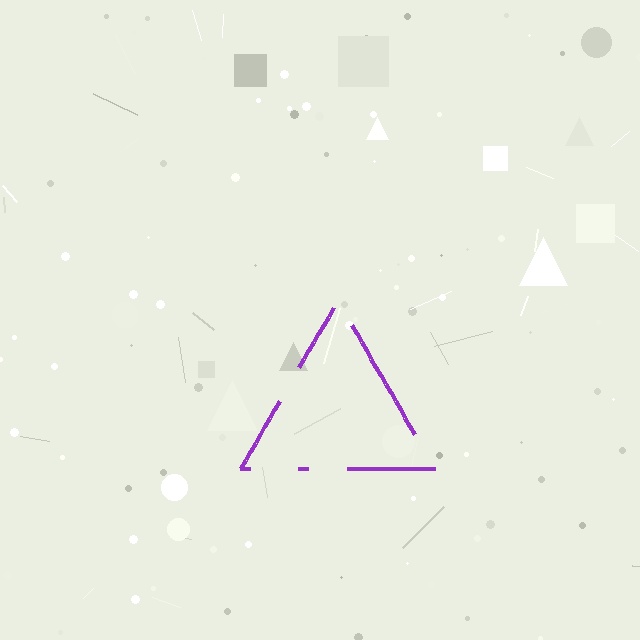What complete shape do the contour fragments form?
The contour fragments form a triangle.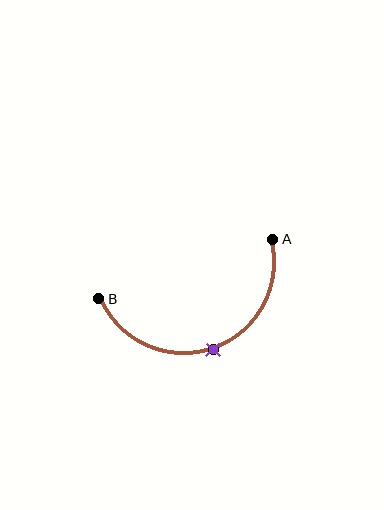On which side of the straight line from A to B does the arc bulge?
The arc bulges below the straight line connecting A and B.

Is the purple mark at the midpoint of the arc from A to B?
Yes. The purple mark lies on the arc at equal arc-length from both A and B — it is the arc midpoint.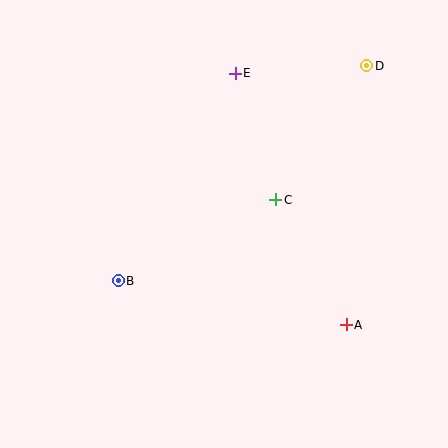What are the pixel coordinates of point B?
Point B is at (118, 281).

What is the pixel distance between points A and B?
The distance between A and B is 233 pixels.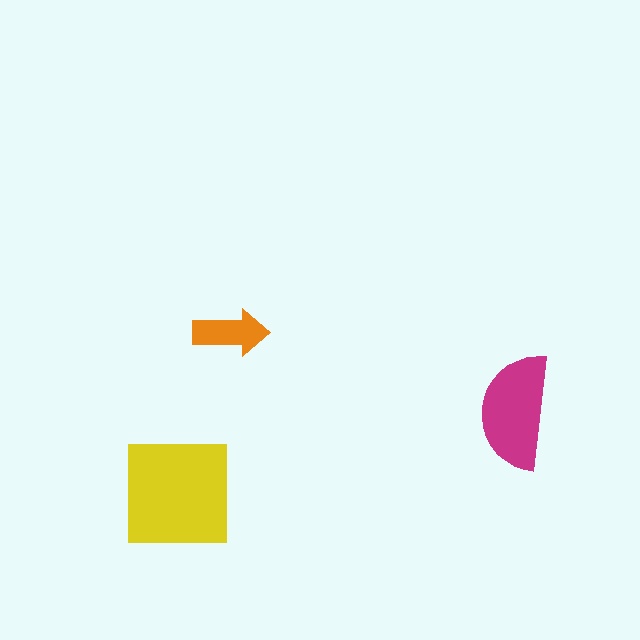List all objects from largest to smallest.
The yellow square, the magenta semicircle, the orange arrow.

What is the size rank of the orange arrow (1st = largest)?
3rd.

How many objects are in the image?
There are 3 objects in the image.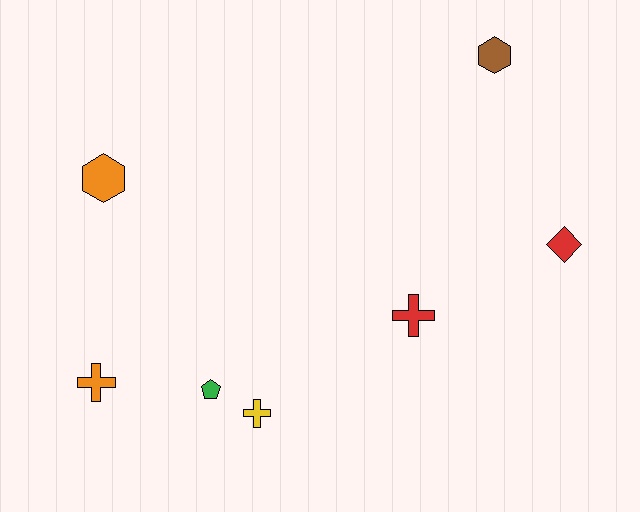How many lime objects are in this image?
There are no lime objects.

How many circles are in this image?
There are no circles.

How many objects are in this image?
There are 7 objects.